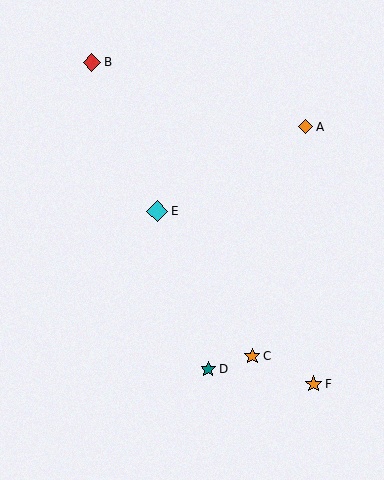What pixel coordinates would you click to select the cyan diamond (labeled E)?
Click at (157, 211) to select the cyan diamond E.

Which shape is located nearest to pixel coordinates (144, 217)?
The cyan diamond (labeled E) at (157, 211) is nearest to that location.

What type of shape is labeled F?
Shape F is an orange star.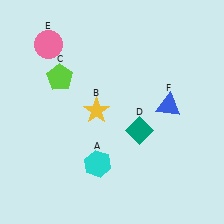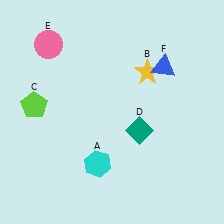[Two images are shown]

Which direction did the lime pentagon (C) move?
The lime pentagon (C) moved down.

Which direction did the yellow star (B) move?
The yellow star (B) moved right.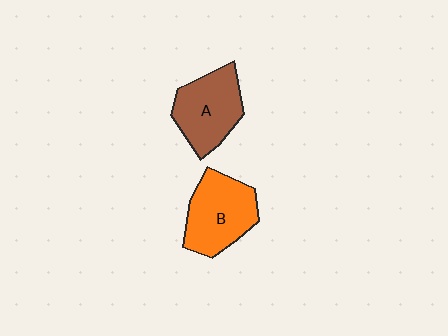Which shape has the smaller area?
Shape A (brown).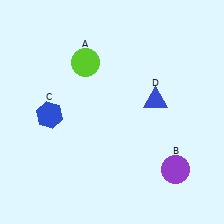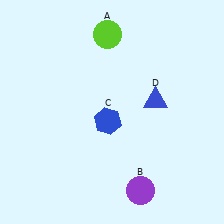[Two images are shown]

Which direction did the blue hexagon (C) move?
The blue hexagon (C) moved right.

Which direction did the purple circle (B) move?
The purple circle (B) moved left.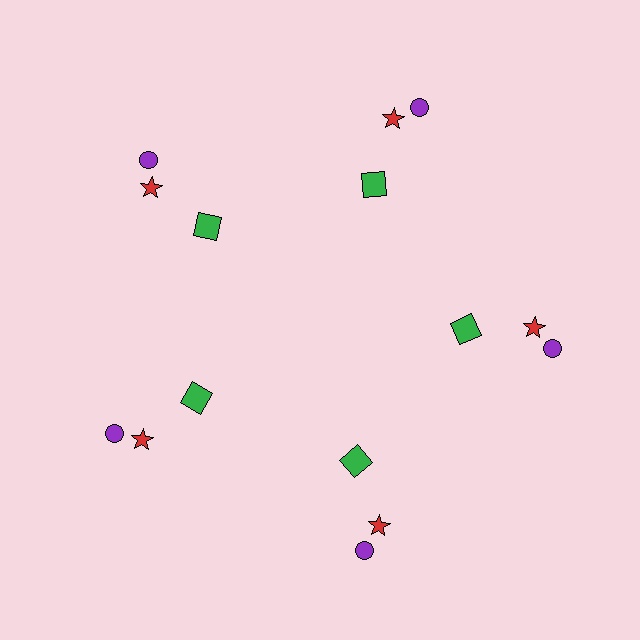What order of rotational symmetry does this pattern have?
This pattern has 5-fold rotational symmetry.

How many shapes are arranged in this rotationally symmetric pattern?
There are 15 shapes, arranged in 5 groups of 3.